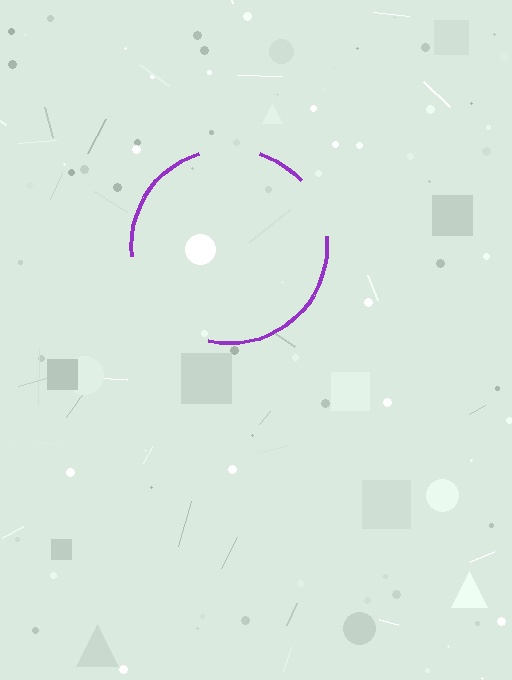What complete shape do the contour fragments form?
The contour fragments form a circle.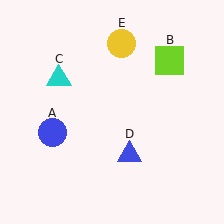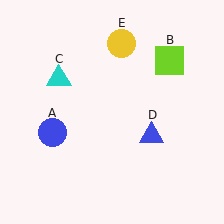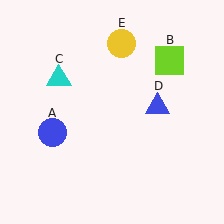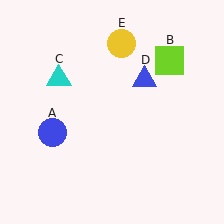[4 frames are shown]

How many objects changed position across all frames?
1 object changed position: blue triangle (object D).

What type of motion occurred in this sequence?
The blue triangle (object D) rotated counterclockwise around the center of the scene.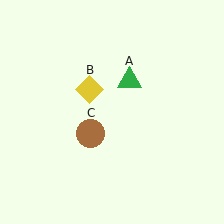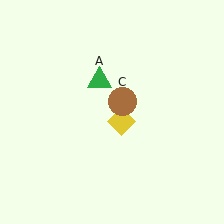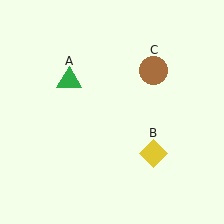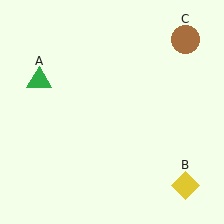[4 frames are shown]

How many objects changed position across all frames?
3 objects changed position: green triangle (object A), yellow diamond (object B), brown circle (object C).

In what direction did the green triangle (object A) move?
The green triangle (object A) moved left.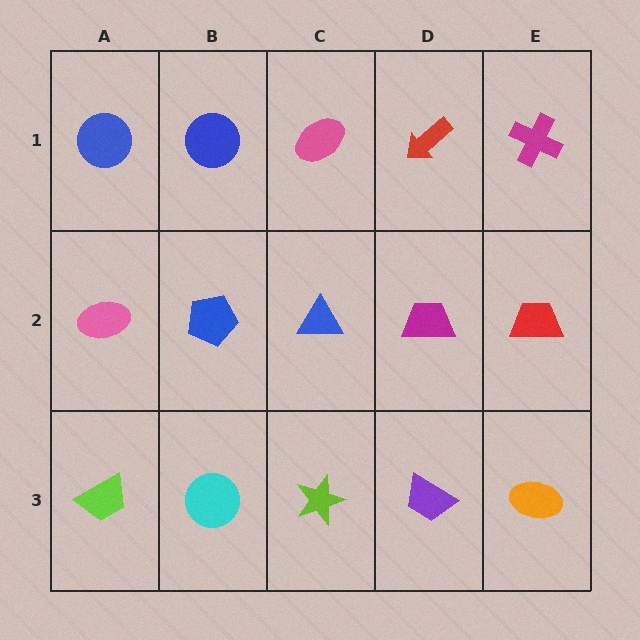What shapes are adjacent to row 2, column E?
A magenta cross (row 1, column E), an orange ellipse (row 3, column E), a magenta trapezoid (row 2, column D).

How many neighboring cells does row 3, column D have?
3.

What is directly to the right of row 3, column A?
A cyan circle.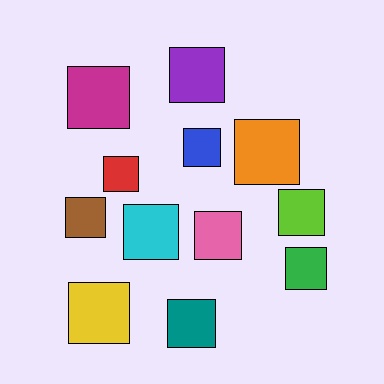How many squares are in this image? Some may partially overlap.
There are 12 squares.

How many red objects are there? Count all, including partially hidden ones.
There is 1 red object.